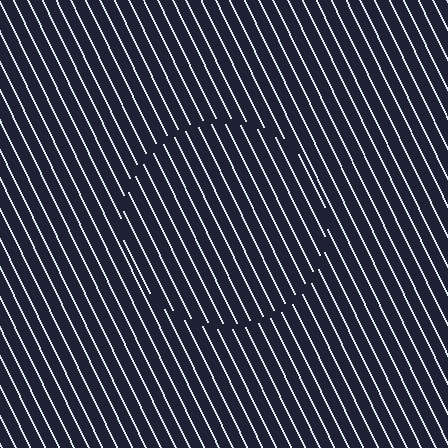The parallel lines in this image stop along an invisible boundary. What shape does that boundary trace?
An illusory circle. The interior of the shape contains the same grating, shifted by half a period — the contour is defined by the phase discontinuity where line-ends from the inner and outer gratings abut.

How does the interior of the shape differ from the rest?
The interior of the shape contains the same grating, shifted by half a period — the contour is defined by the phase discontinuity where line-ends from the inner and outer gratings abut.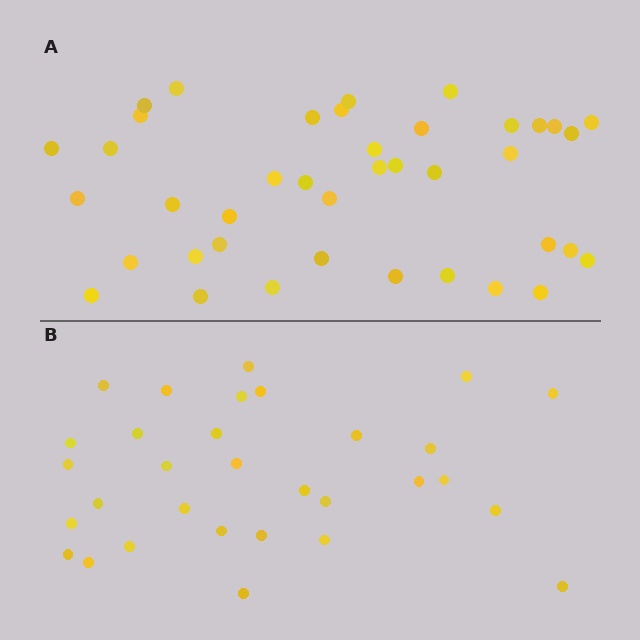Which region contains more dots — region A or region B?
Region A (the top region) has more dots.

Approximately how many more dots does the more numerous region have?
Region A has roughly 8 or so more dots than region B.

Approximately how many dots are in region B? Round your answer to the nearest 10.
About 30 dots. (The exact count is 31, which rounds to 30.)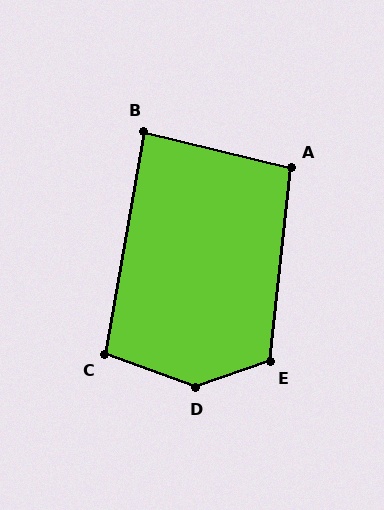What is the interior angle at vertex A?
Approximately 97 degrees (obtuse).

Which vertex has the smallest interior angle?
B, at approximately 86 degrees.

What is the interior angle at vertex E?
Approximately 115 degrees (obtuse).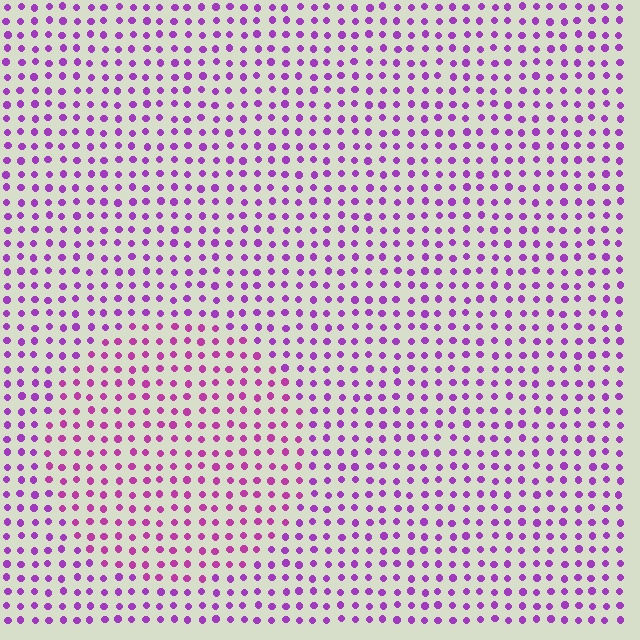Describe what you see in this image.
The image is filled with small purple elements in a uniform arrangement. A circle-shaped region is visible where the elements are tinted to a slightly different hue, forming a subtle color boundary.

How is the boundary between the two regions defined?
The boundary is defined purely by a slight shift in hue (about 24 degrees). Spacing, size, and orientation are identical on both sides.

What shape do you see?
I see a circle.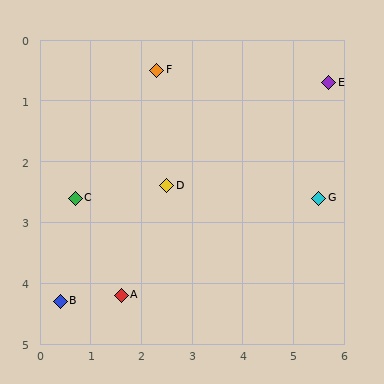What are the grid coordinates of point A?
Point A is at approximately (1.6, 4.2).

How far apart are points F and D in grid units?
Points F and D are about 1.9 grid units apart.